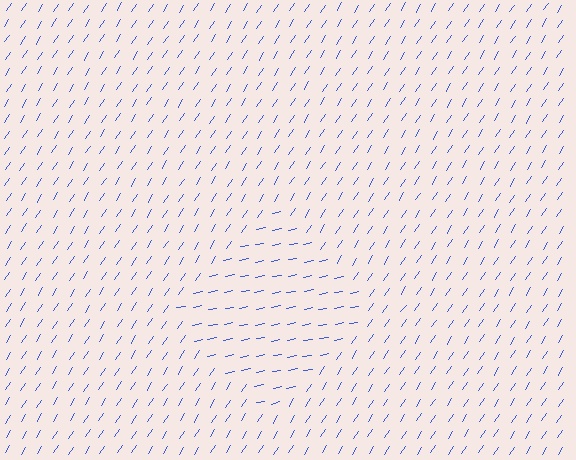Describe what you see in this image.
The image is filled with small blue line segments. A diamond region in the image has lines oriented differently from the surrounding lines, creating a visible texture boundary.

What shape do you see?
I see a diamond.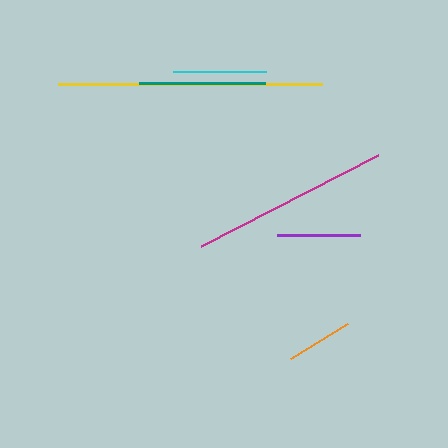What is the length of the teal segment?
The teal segment is approximately 126 pixels long.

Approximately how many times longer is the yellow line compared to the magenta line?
The yellow line is approximately 1.3 times the length of the magenta line.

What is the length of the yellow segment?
The yellow segment is approximately 264 pixels long.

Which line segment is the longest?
The yellow line is the longest at approximately 264 pixels.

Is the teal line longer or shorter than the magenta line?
The magenta line is longer than the teal line.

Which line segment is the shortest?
The orange line is the shortest at approximately 67 pixels.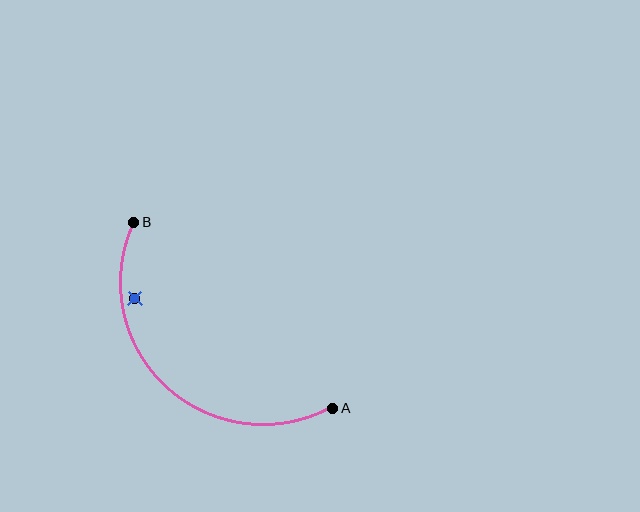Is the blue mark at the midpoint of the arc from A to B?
No — the blue mark does not lie on the arc at all. It sits slightly inside the curve.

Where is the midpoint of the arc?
The arc midpoint is the point on the curve farthest from the straight line joining A and B. It sits below and to the left of that line.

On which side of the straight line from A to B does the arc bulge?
The arc bulges below and to the left of the straight line connecting A and B.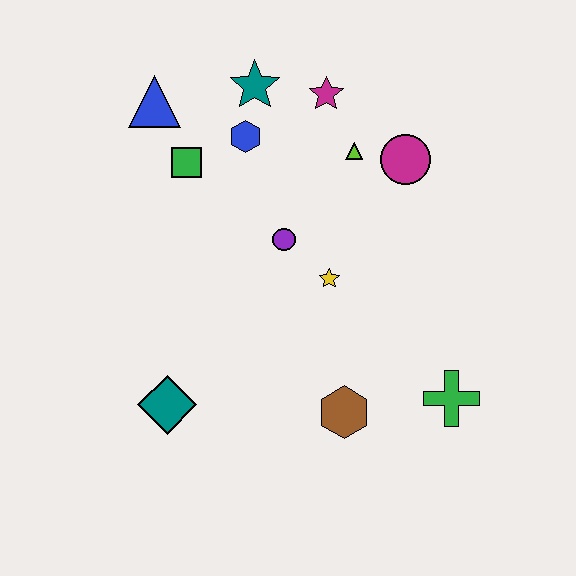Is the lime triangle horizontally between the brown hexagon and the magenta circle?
Yes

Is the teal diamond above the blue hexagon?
No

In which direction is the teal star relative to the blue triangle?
The teal star is to the right of the blue triangle.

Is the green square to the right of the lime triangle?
No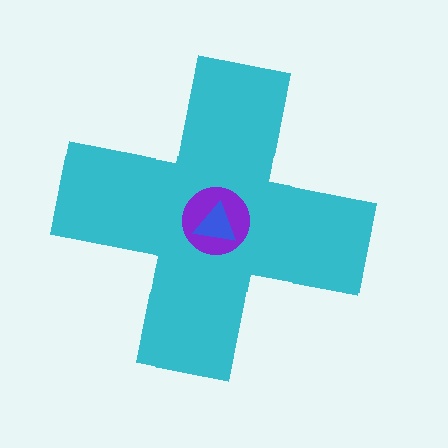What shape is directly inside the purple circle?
The blue triangle.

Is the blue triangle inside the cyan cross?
Yes.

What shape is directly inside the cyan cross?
The purple circle.